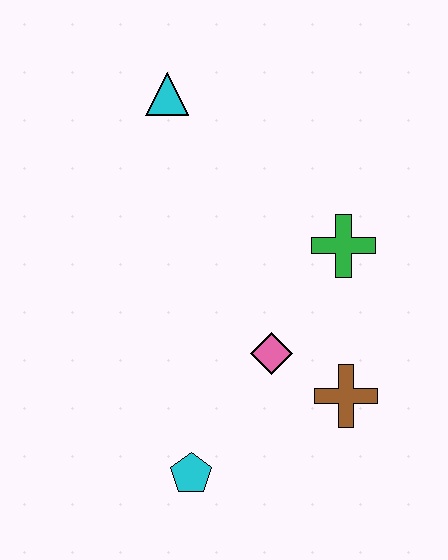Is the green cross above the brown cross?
Yes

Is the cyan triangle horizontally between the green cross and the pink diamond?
No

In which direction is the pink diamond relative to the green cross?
The pink diamond is below the green cross.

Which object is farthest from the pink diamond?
The cyan triangle is farthest from the pink diamond.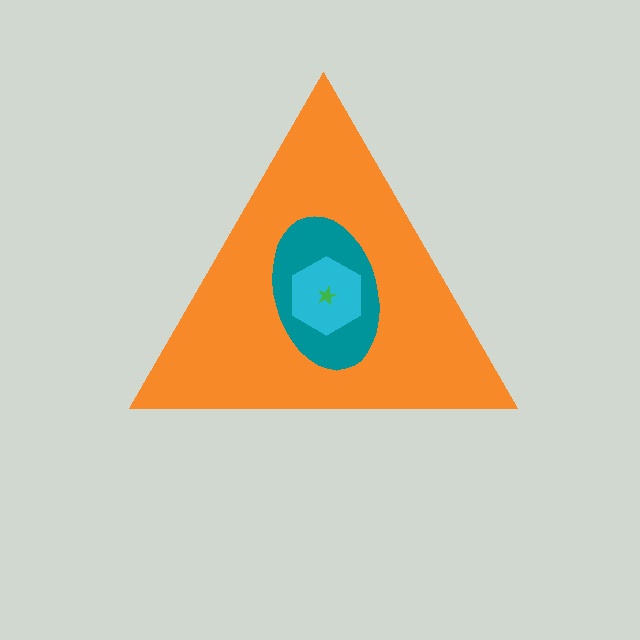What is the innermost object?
The green star.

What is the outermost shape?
The orange triangle.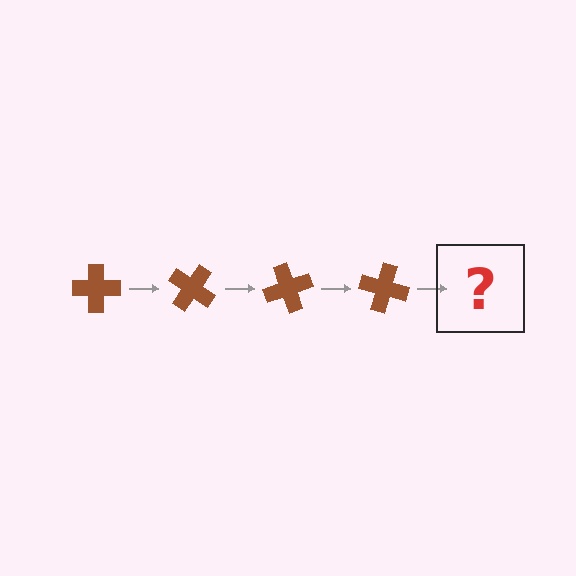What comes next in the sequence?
The next element should be a brown cross rotated 140 degrees.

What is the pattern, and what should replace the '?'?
The pattern is that the cross rotates 35 degrees each step. The '?' should be a brown cross rotated 140 degrees.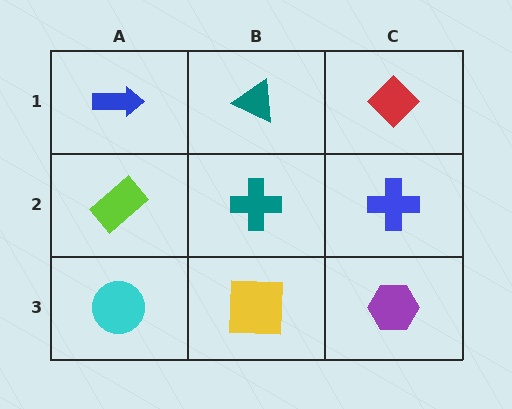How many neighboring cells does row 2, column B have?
4.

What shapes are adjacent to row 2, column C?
A red diamond (row 1, column C), a purple hexagon (row 3, column C), a teal cross (row 2, column B).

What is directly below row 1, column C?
A blue cross.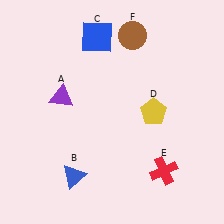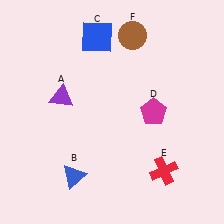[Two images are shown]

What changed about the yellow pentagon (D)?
In Image 1, D is yellow. In Image 2, it changed to magenta.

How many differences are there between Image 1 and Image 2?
There is 1 difference between the two images.